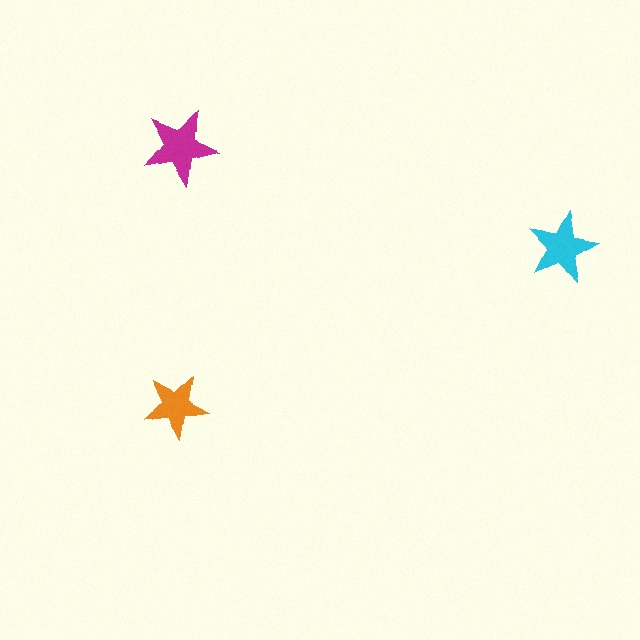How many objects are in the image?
There are 3 objects in the image.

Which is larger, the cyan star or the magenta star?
The magenta one.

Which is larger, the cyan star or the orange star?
The cyan one.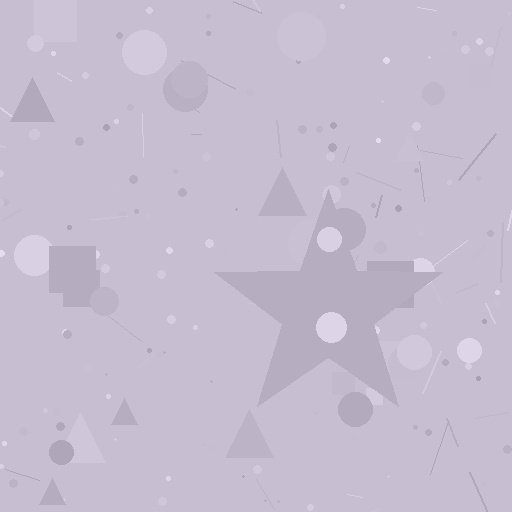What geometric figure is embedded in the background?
A star is embedded in the background.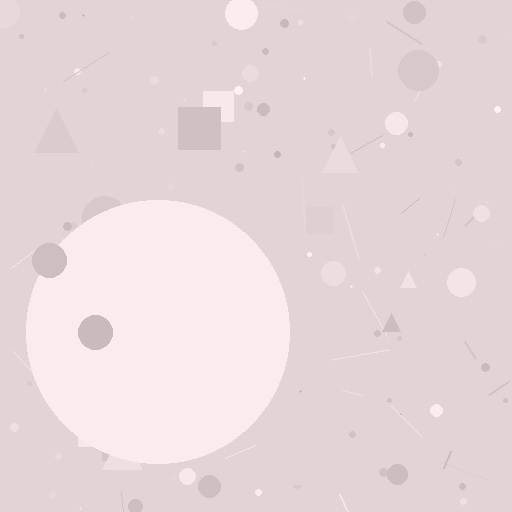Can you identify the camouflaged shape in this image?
The camouflaged shape is a circle.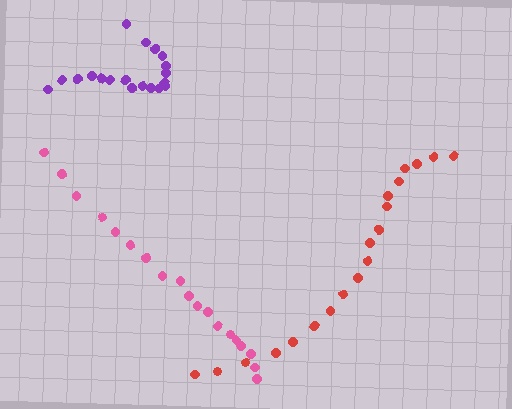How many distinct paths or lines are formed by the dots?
There are 3 distinct paths.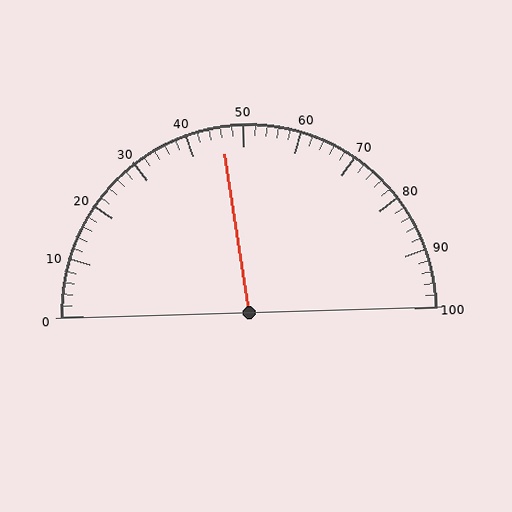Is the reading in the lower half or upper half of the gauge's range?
The reading is in the lower half of the range (0 to 100).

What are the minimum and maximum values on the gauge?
The gauge ranges from 0 to 100.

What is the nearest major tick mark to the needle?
The nearest major tick mark is 50.